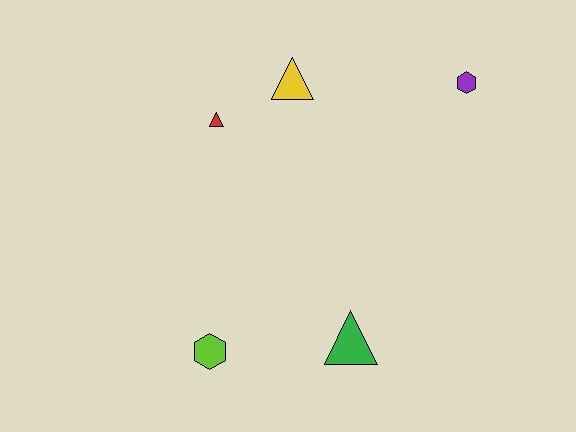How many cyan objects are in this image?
There are no cyan objects.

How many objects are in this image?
There are 5 objects.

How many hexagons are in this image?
There are 2 hexagons.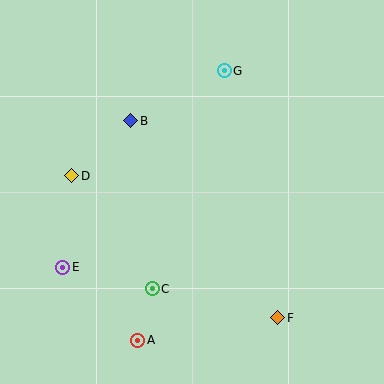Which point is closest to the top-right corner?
Point G is closest to the top-right corner.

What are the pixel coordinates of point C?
Point C is at (152, 289).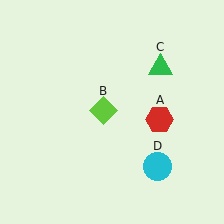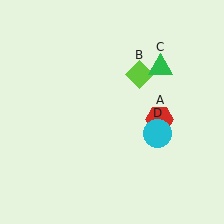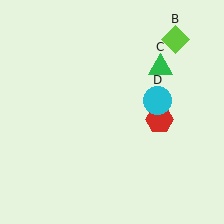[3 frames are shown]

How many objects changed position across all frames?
2 objects changed position: lime diamond (object B), cyan circle (object D).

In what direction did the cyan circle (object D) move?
The cyan circle (object D) moved up.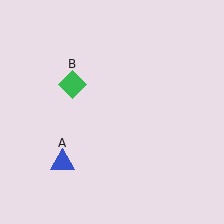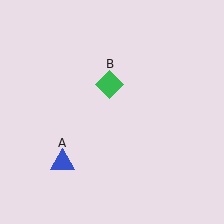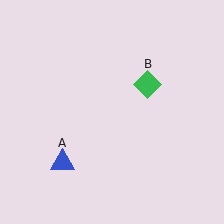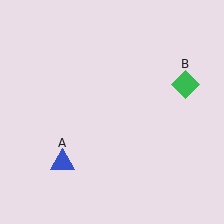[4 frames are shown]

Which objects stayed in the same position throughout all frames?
Blue triangle (object A) remained stationary.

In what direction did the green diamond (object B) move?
The green diamond (object B) moved right.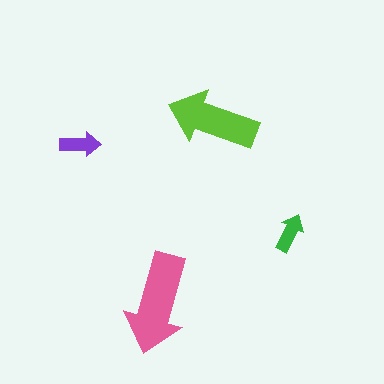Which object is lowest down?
The pink arrow is bottommost.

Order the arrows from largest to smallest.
the pink one, the lime one, the purple one, the green one.